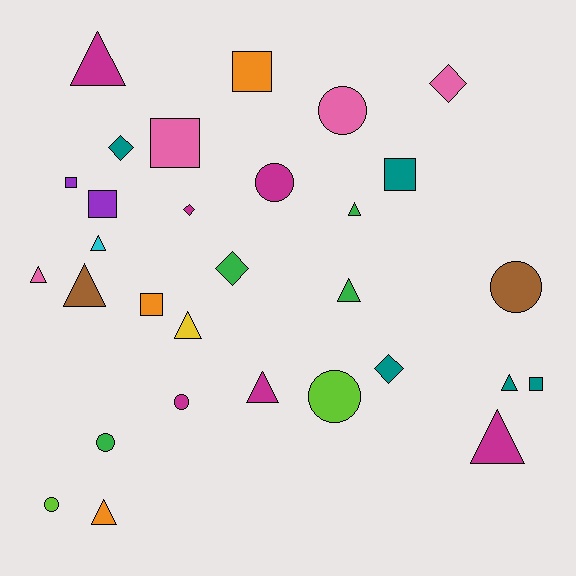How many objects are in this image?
There are 30 objects.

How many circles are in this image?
There are 7 circles.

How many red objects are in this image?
There are no red objects.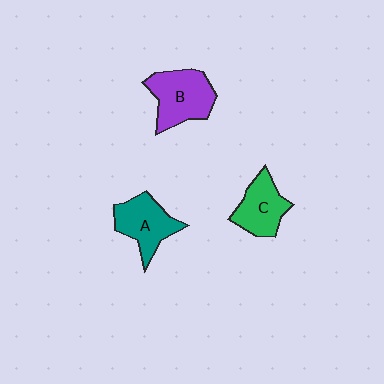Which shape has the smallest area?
Shape C (green).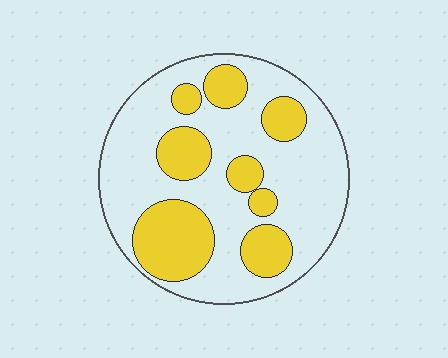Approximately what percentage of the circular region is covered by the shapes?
Approximately 30%.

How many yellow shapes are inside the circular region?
8.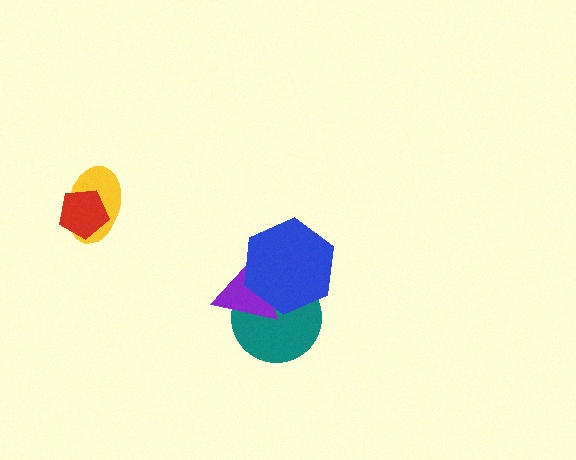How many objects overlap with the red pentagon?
1 object overlaps with the red pentagon.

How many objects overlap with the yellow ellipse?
1 object overlaps with the yellow ellipse.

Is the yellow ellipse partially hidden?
Yes, it is partially covered by another shape.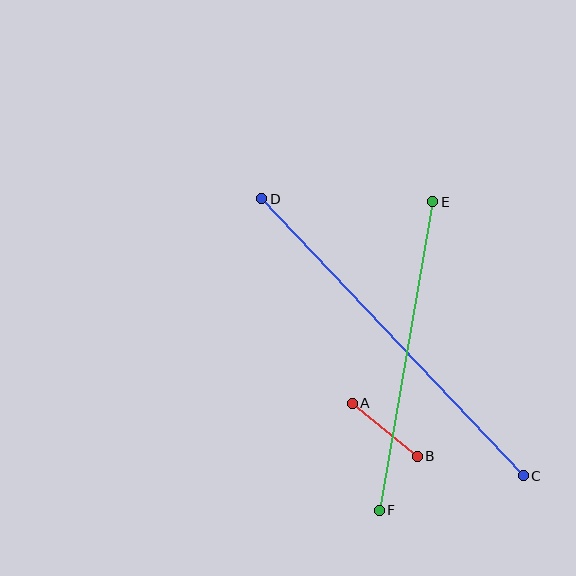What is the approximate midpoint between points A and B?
The midpoint is at approximately (385, 430) pixels.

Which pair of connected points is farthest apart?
Points C and D are farthest apart.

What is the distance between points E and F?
The distance is approximately 313 pixels.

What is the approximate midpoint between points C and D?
The midpoint is at approximately (392, 337) pixels.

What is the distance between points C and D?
The distance is approximately 381 pixels.